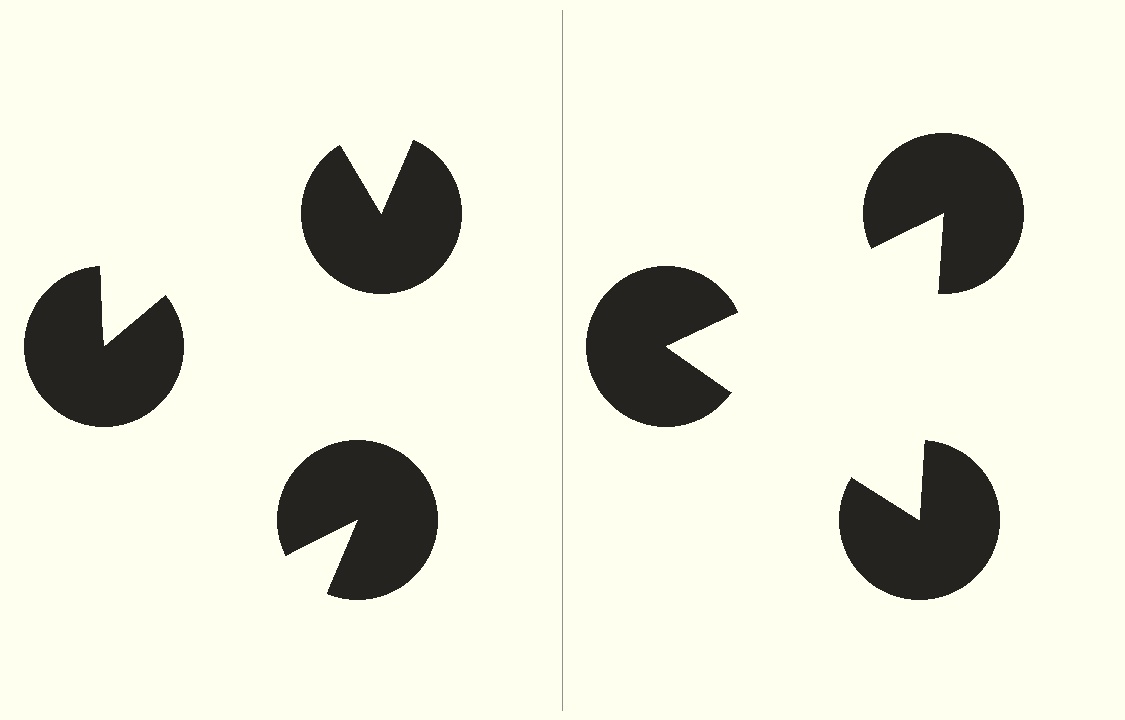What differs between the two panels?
The pac-man discs are positioned identically on both sides; only the wedge orientations differ. On the right they align to a triangle; on the left they are misaligned.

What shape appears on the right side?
An illusory triangle.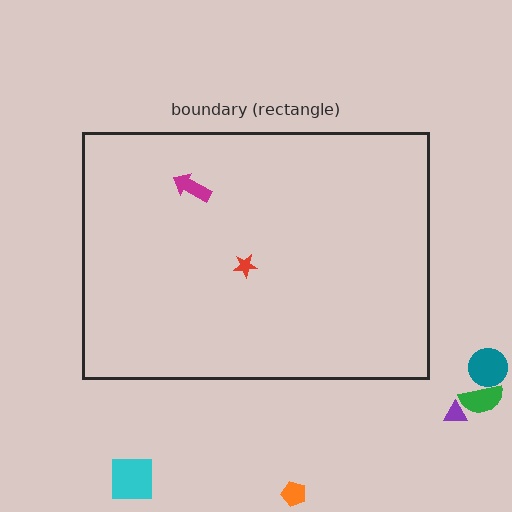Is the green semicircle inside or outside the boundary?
Outside.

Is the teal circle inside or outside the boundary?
Outside.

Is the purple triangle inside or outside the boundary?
Outside.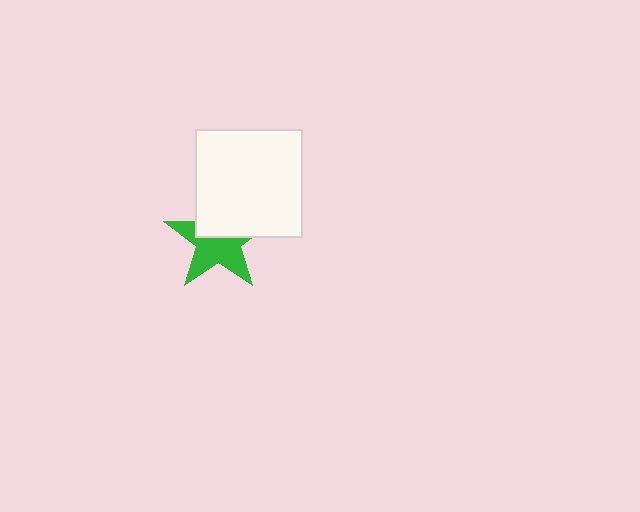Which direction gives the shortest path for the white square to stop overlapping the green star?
Moving up gives the shortest separation.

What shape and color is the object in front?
The object in front is a white square.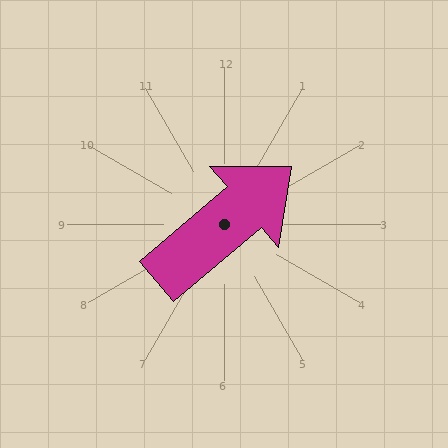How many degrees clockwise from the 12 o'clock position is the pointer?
Approximately 50 degrees.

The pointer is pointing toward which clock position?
Roughly 2 o'clock.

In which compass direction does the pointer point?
Northeast.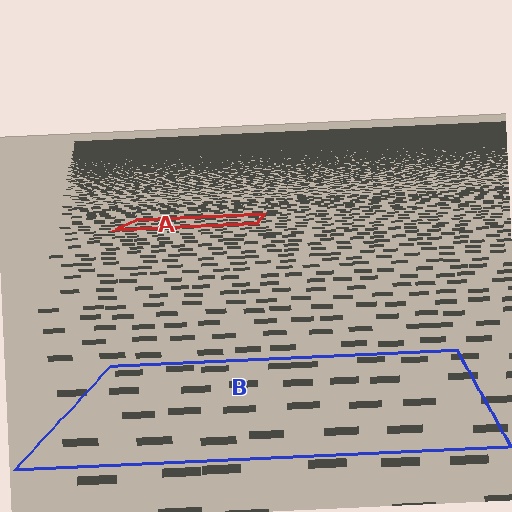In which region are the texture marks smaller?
The texture marks are smaller in region A, because it is farther away.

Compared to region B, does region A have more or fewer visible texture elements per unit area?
Region A has more texture elements per unit area — they are packed more densely because it is farther away.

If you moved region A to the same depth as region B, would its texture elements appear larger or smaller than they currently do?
They would appear larger. At a closer depth, the same texture elements are projected at a bigger on-screen size.